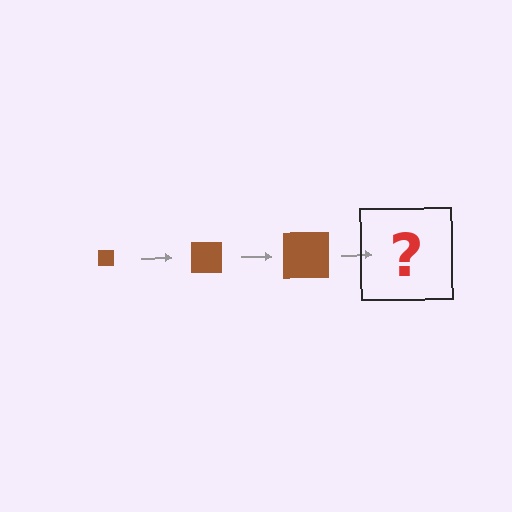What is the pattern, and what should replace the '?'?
The pattern is that the square gets progressively larger each step. The '?' should be a brown square, larger than the previous one.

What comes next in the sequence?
The next element should be a brown square, larger than the previous one.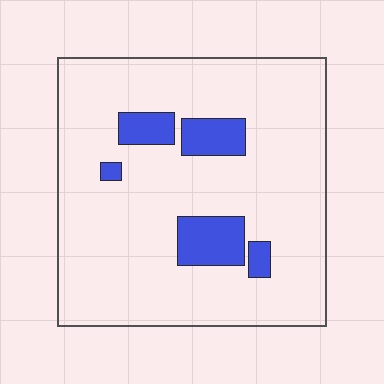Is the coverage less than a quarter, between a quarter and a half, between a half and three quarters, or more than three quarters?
Less than a quarter.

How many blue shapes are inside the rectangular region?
5.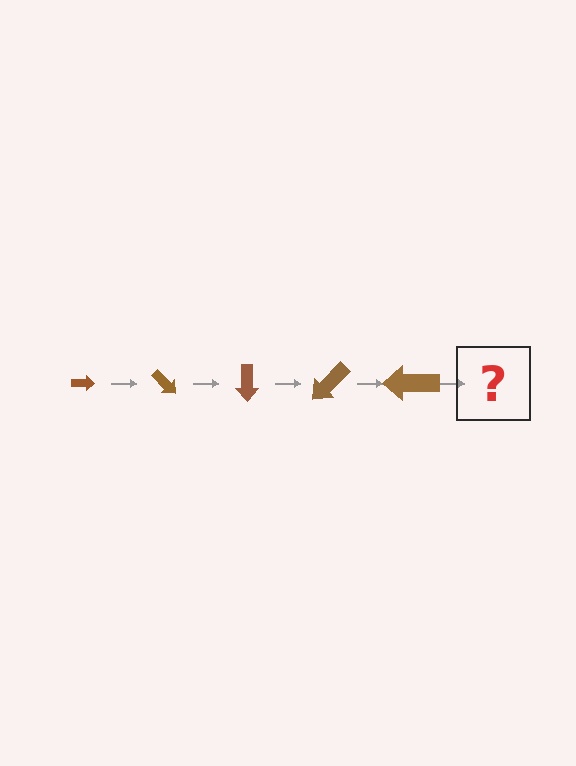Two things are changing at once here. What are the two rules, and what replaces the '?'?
The two rules are that the arrow grows larger each step and it rotates 45 degrees each step. The '?' should be an arrow, larger than the previous one and rotated 225 degrees from the start.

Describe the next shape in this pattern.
It should be an arrow, larger than the previous one and rotated 225 degrees from the start.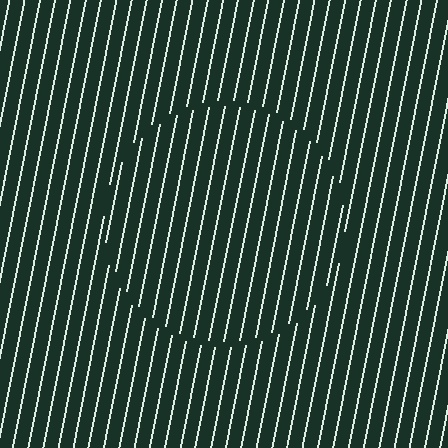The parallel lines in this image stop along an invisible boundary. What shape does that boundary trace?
An illusory circle. The interior of the shape contains the same grating, shifted by half a period — the contour is defined by the phase discontinuity where line-ends from the inner and outer gratings abut.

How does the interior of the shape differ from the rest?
The interior of the shape contains the same grating, shifted by half a period — the contour is defined by the phase discontinuity where line-ends from the inner and outer gratings abut.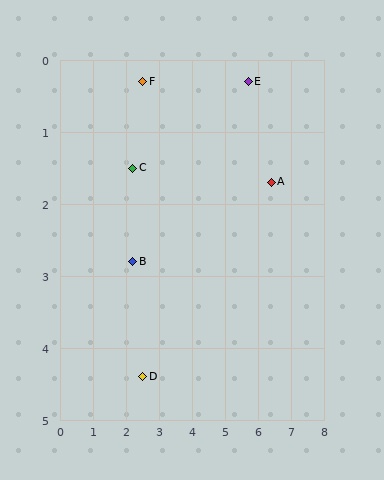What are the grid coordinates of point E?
Point E is at approximately (5.7, 0.3).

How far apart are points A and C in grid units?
Points A and C are about 4.2 grid units apart.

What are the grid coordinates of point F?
Point F is at approximately (2.5, 0.3).